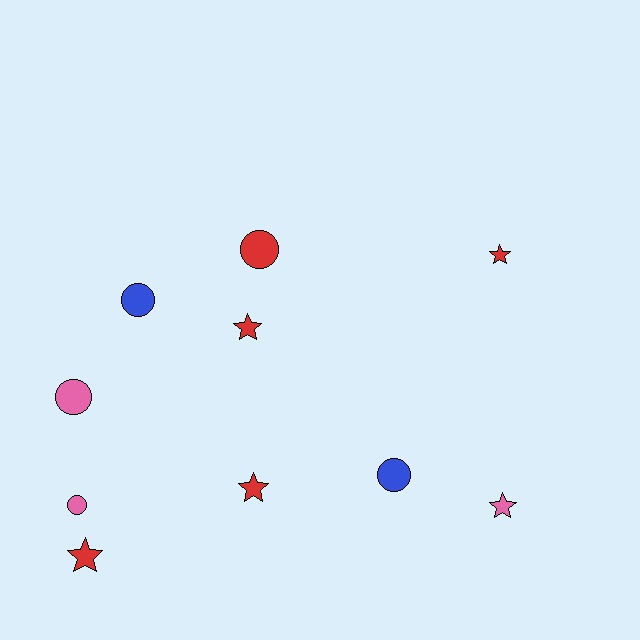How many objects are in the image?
There are 10 objects.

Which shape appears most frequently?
Circle, with 5 objects.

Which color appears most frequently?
Red, with 5 objects.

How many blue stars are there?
There are no blue stars.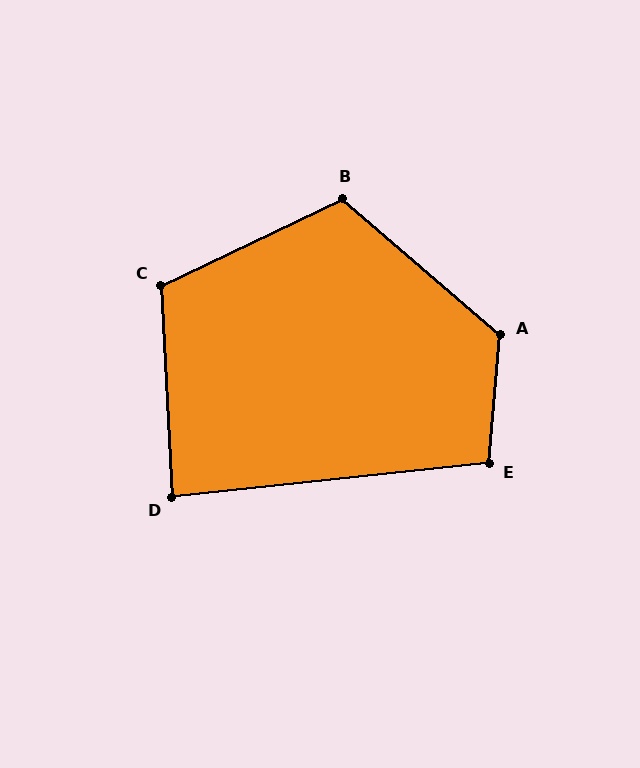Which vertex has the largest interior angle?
A, at approximately 126 degrees.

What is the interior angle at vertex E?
Approximately 101 degrees (obtuse).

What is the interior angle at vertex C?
Approximately 113 degrees (obtuse).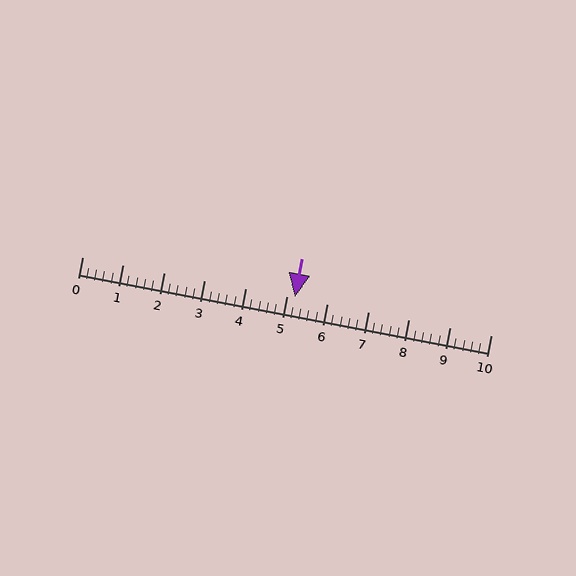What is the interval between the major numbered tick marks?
The major tick marks are spaced 1 units apart.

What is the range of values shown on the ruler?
The ruler shows values from 0 to 10.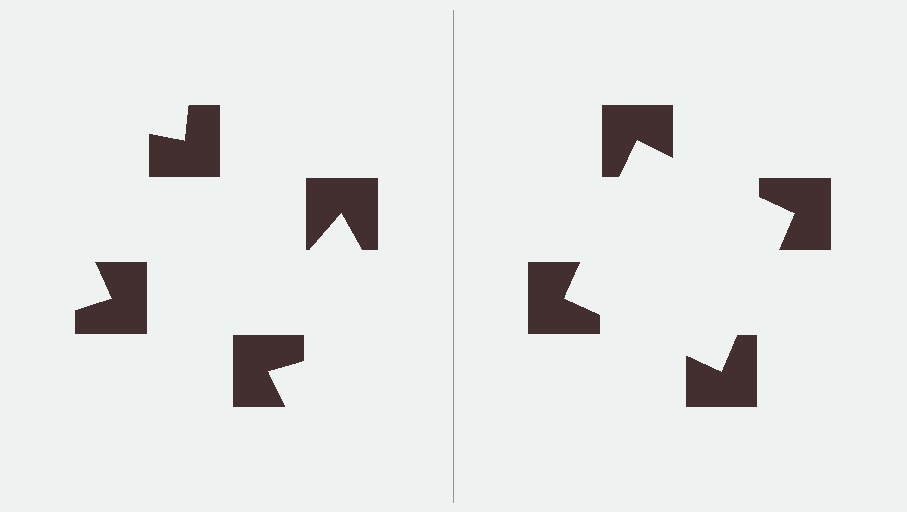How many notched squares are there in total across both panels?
8 — 4 on each side.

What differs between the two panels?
The notched squares are positioned identically on both sides; only the wedge orientations differ. On the right they align to a square; on the left they are misaligned.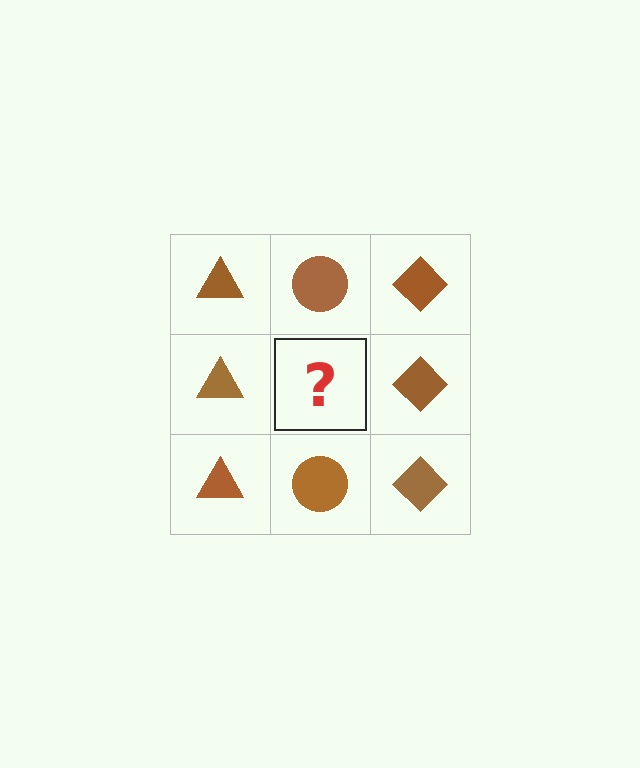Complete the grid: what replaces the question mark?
The question mark should be replaced with a brown circle.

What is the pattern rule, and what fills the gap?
The rule is that each column has a consistent shape. The gap should be filled with a brown circle.